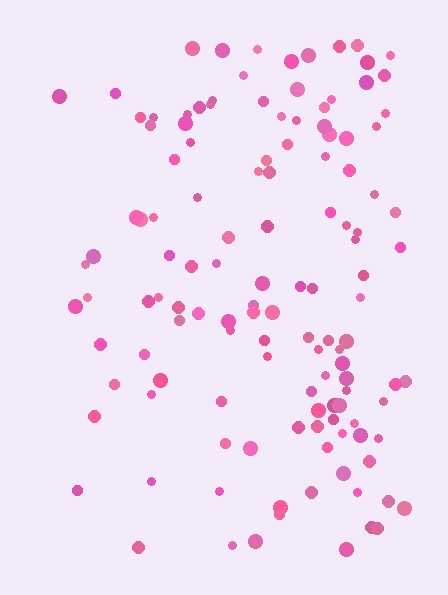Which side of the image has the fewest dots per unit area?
The left.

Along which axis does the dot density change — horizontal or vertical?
Horizontal.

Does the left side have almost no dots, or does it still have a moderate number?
Still a moderate number, just noticeably fewer than the right.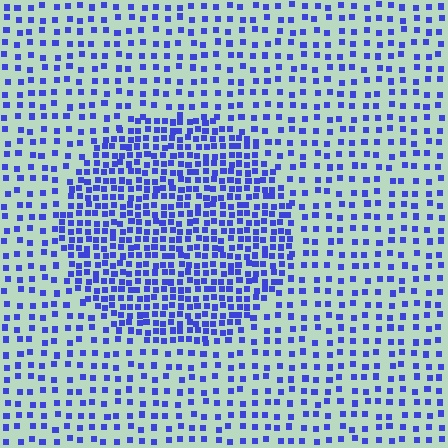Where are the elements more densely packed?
The elements are more densely packed inside the circle boundary.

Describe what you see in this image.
The image contains small blue elements arranged at two different densities. A circle-shaped region is visible where the elements are more densely packed than the surrounding area.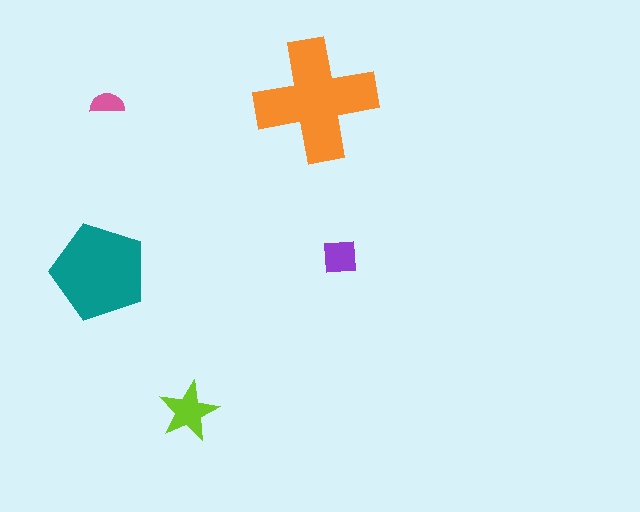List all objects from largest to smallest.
The orange cross, the teal pentagon, the lime star, the purple square, the pink semicircle.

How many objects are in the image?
There are 5 objects in the image.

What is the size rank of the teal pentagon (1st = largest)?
2nd.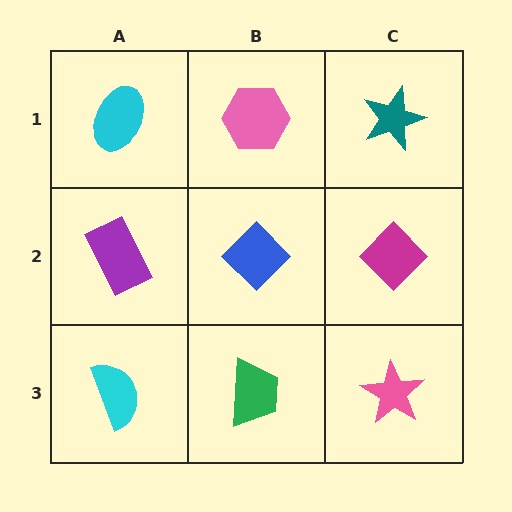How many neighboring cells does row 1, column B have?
3.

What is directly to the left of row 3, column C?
A green trapezoid.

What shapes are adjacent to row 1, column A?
A purple rectangle (row 2, column A), a pink hexagon (row 1, column B).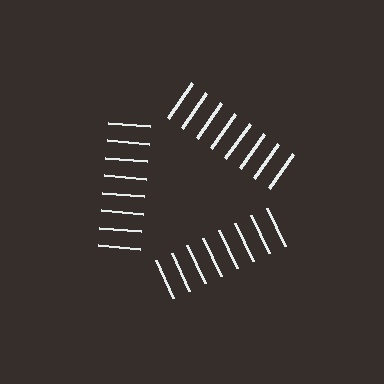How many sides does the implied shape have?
3 sides — the line-ends trace a triangle.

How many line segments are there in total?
24 — 8 along each of the 3 edges.